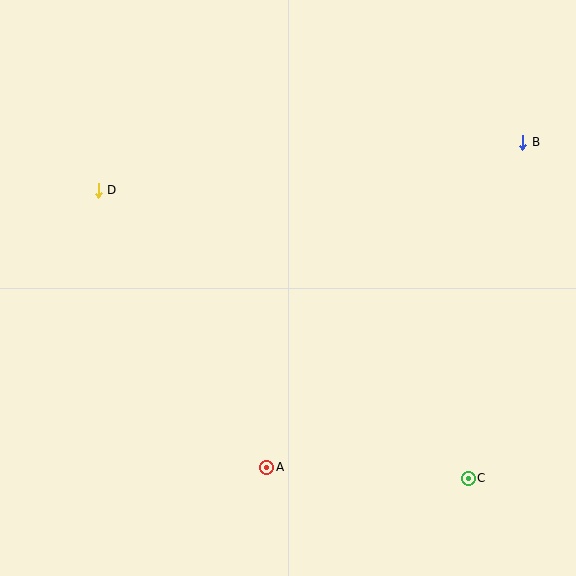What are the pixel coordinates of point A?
Point A is at (267, 467).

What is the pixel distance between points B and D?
The distance between B and D is 427 pixels.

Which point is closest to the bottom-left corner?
Point A is closest to the bottom-left corner.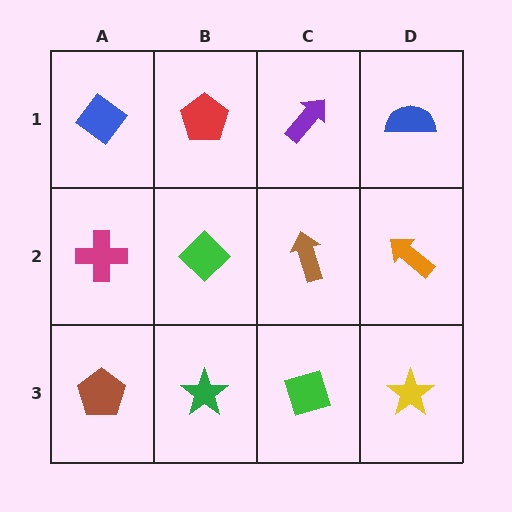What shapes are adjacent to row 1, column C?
A brown arrow (row 2, column C), a red pentagon (row 1, column B), a blue semicircle (row 1, column D).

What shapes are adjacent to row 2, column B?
A red pentagon (row 1, column B), a green star (row 3, column B), a magenta cross (row 2, column A), a brown arrow (row 2, column C).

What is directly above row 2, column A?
A blue diamond.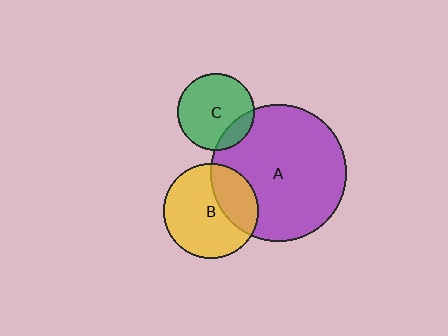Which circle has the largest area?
Circle A (purple).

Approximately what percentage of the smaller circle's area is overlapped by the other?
Approximately 15%.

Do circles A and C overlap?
Yes.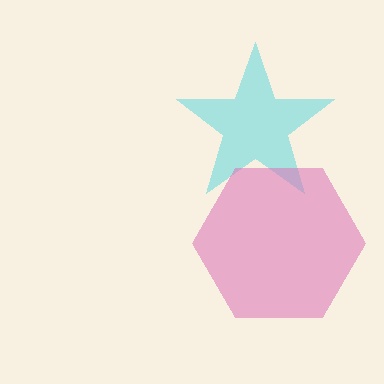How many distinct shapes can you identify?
There are 2 distinct shapes: a cyan star, a pink hexagon.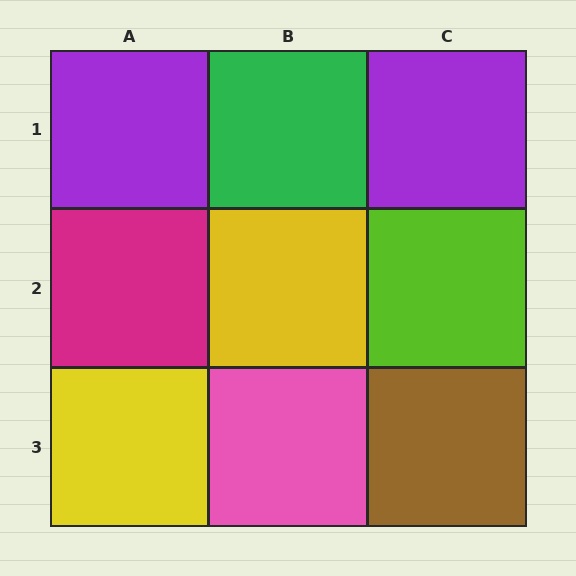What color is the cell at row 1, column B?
Green.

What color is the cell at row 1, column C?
Purple.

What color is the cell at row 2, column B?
Yellow.